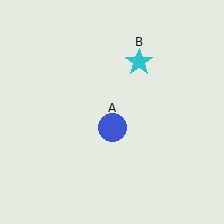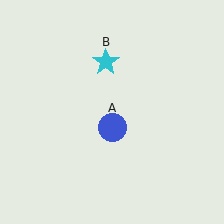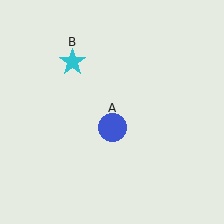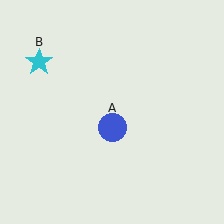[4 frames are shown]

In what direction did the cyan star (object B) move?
The cyan star (object B) moved left.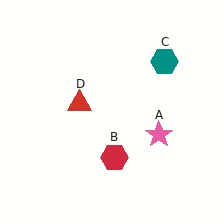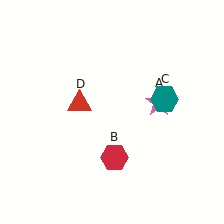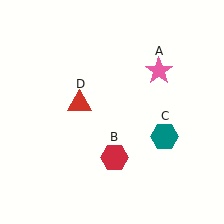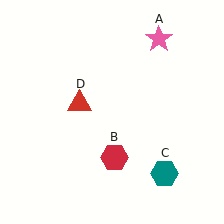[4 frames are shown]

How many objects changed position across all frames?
2 objects changed position: pink star (object A), teal hexagon (object C).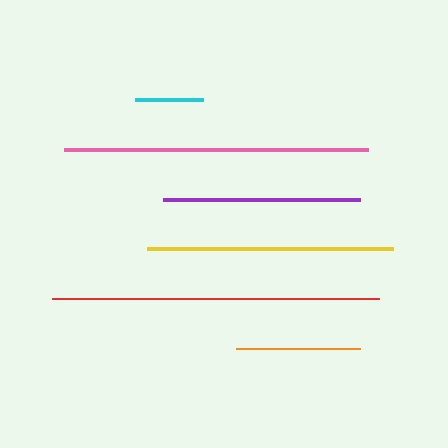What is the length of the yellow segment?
The yellow segment is approximately 246 pixels long.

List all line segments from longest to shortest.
From longest to shortest: red, pink, yellow, purple, orange, cyan.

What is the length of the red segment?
The red segment is approximately 327 pixels long.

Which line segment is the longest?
The red line is the longest at approximately 327 pixels.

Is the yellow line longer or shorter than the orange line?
The yellow line is longer than the orange line.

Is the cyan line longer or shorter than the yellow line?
The yellow line is longer than the cyan line.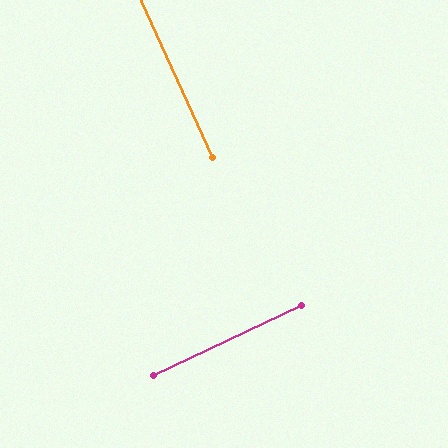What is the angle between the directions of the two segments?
Approximately 89 degrees.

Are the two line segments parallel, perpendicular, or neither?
Perpendicular — they meet at approximately 89°.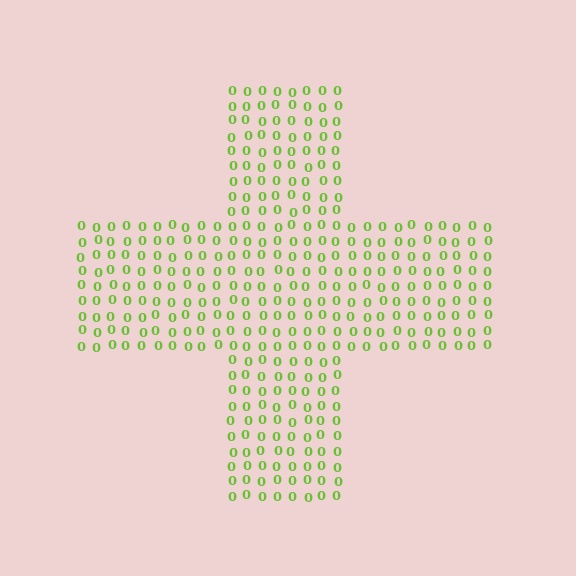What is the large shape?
The large shape is a cross.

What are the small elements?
The small elements are digit 0's.